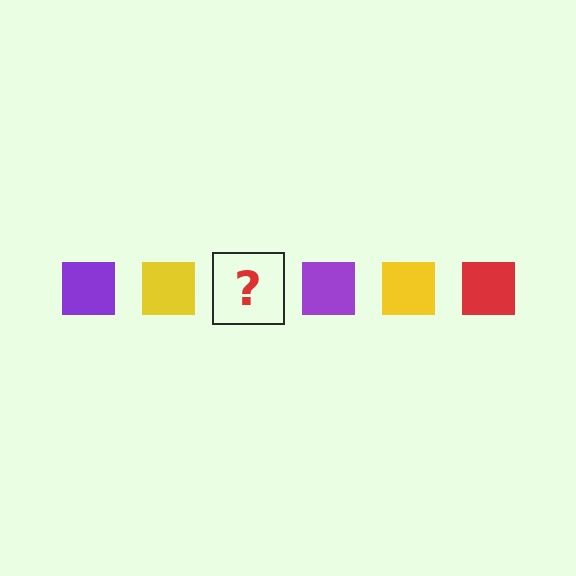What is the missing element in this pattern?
The missing element is a red square.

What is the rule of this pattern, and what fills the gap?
The rule is that the pattern cycles through purple, yellow, red squares. The gap should be filled with a red square.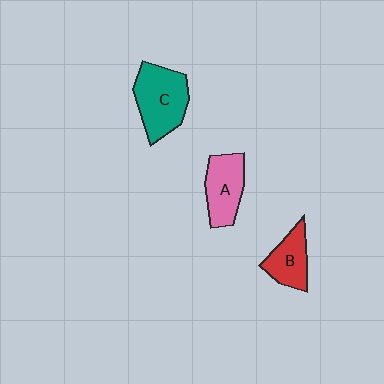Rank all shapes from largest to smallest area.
From largest to smallest: C (teal), A (pink), B (red).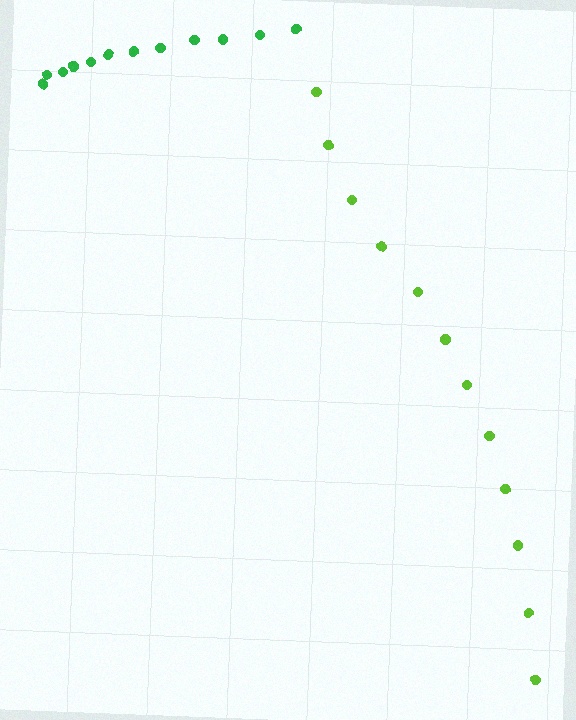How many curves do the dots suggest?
There are 2 distinct paths.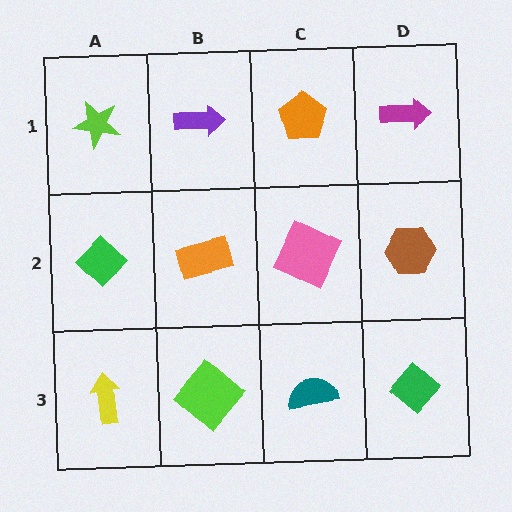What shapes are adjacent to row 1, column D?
A brown hexagon (row 2, column D), an orange pentagon (row 1, column C).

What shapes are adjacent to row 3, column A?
A green diamond (row 2, column A), a lime diamond (row 3, column B).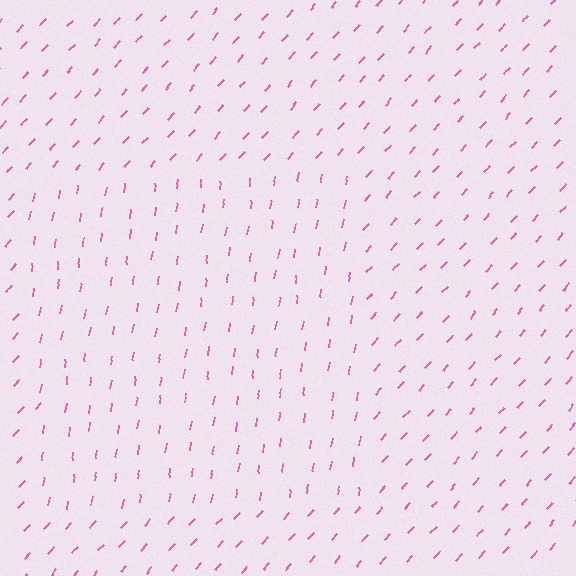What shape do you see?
I see a rectangle.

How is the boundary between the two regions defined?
The boundary is defined purely by a change in line orientation (approximately 33 degrees difference). All lines are the same color and thickness.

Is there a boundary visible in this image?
Yes, there is a texture boundary formed by a change in line orientation.